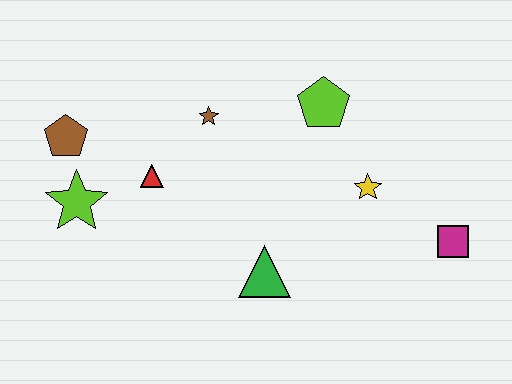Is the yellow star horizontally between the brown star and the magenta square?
Yes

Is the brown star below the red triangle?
No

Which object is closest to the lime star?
The brown pentagon is closest to the lime star.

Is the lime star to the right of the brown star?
No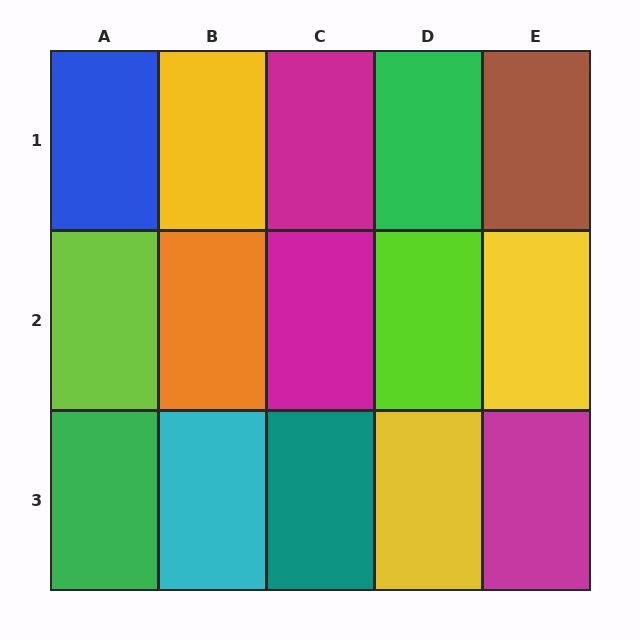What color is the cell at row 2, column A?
Lime.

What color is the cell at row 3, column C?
Teal.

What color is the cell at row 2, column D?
Lime.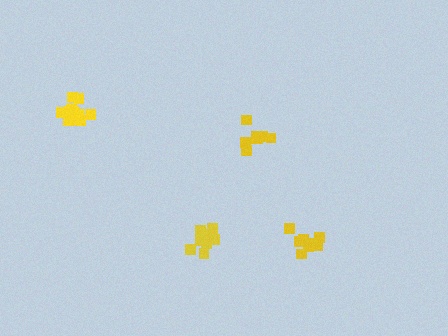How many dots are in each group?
Group 1: 8 dots, Group 2: 9 dots, Group 3: 8 dots, Group 4: 13 dots (38 total).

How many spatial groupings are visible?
There are 4 spatial groupings.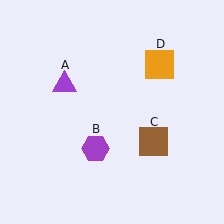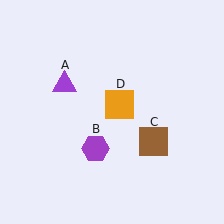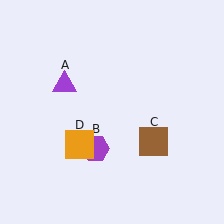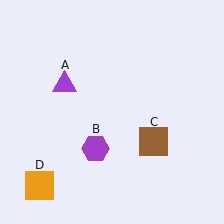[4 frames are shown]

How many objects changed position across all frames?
1 object changed position: orange square (object D).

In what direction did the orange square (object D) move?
The orange square (object D) moved down and to the left.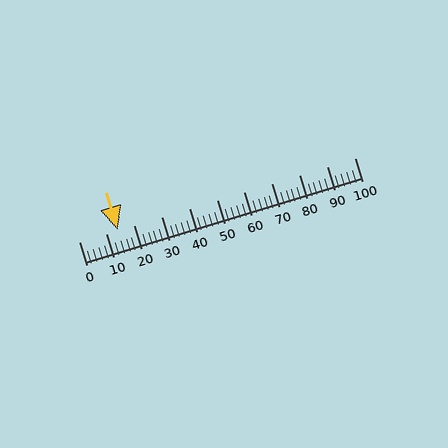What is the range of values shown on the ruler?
The ruler shows values from 0 to 100.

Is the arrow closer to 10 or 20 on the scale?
The arrow is closer to 10.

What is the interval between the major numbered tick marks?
The major tick marks are spaced 10 units apart.